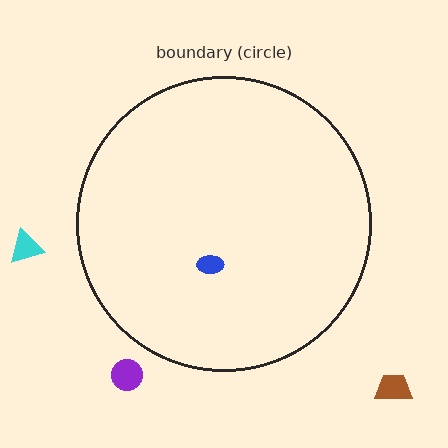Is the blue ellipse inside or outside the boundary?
Inside.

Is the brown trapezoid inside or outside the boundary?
Outside.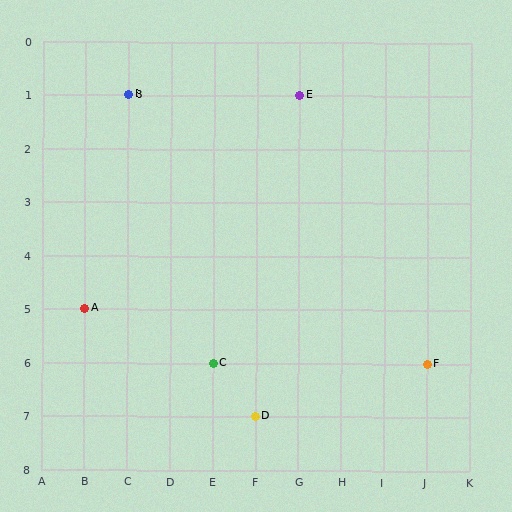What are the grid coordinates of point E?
Point E is at grid coordinates (G, 1).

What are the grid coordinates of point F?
Point F is at grid coordinates (J, 6).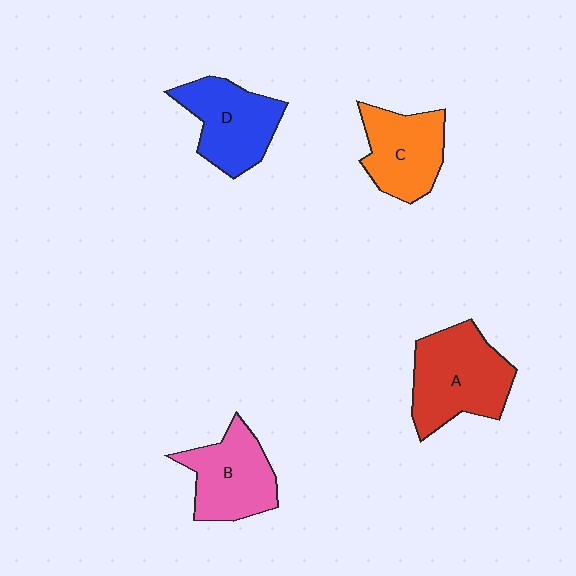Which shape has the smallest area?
Shape C (orange).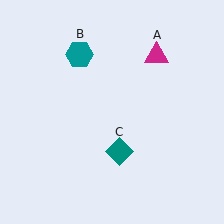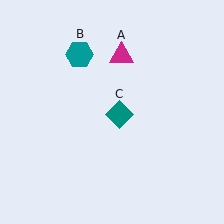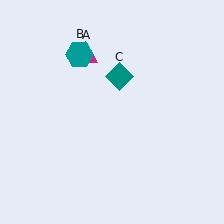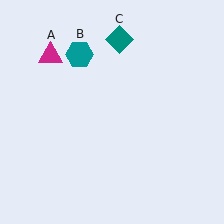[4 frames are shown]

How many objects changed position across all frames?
2 objects changed position: magenta triangle (object A), teal diamond (object C).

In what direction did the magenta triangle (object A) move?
The magenta triangle (object A) moved left.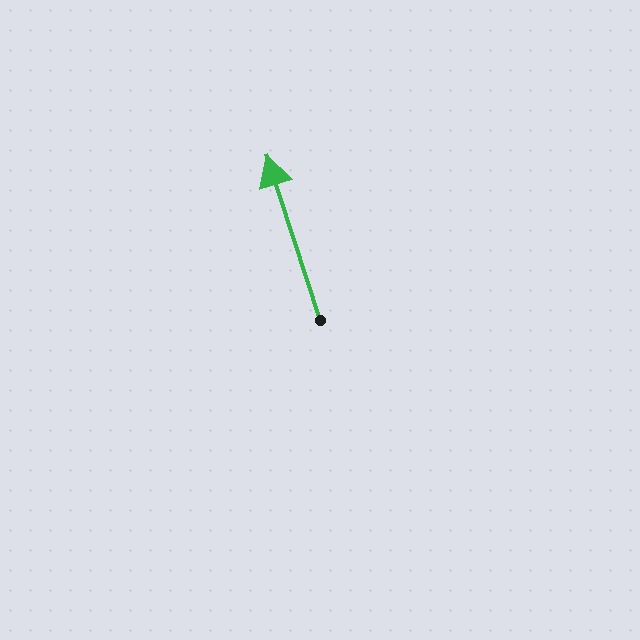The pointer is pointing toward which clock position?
Roughly 11 o'clock.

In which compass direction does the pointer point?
North.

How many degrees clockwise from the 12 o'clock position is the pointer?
Approximately 342 degrees.